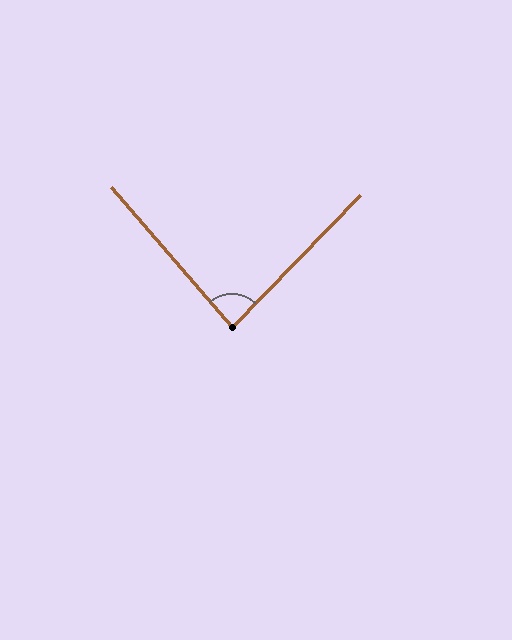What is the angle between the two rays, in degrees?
Approximately 85 degrees.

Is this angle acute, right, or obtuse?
It is acute.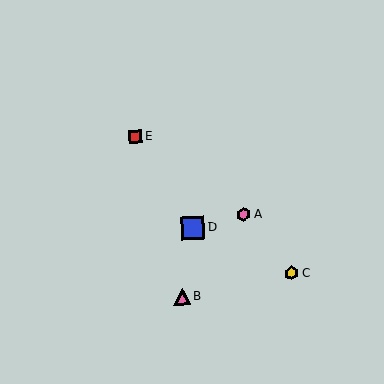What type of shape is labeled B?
Shape B is a pink triangle.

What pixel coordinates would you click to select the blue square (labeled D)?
Click at (193, 228) to select the blue square D.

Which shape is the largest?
The blue square (labeled D) is the largest.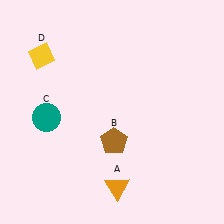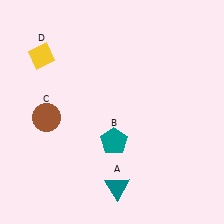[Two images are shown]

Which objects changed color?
A changed from orange to teal. B changed from brown to teal. C changed from teal to brown.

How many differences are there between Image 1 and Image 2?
There are 3 differences between the two images.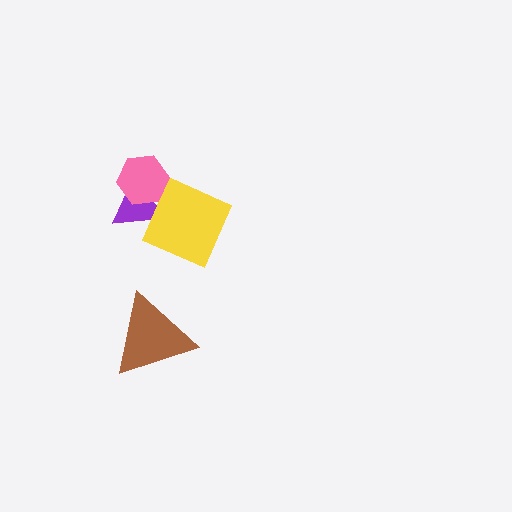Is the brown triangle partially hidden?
No, no other shape covers it.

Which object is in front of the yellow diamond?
The pink hexagon is in front of the yellow diamond.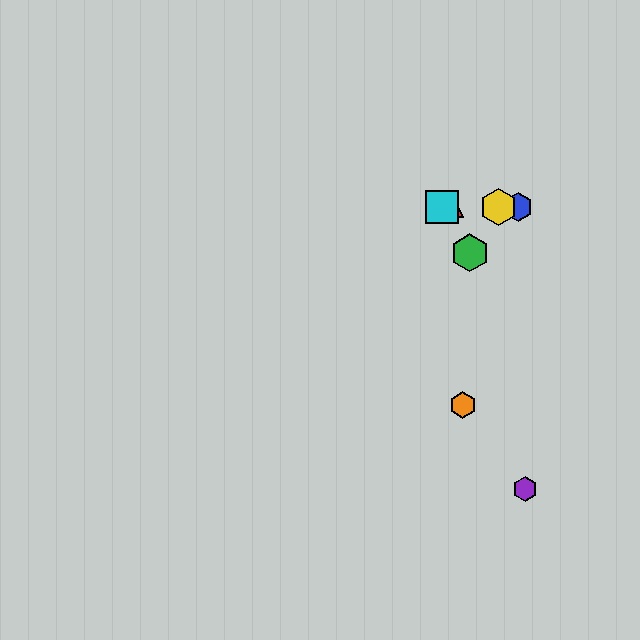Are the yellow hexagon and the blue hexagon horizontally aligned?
Yes, both are at y≈207.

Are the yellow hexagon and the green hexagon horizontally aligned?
No, the yellow hexagon is at y≈207 and the green hexagon is at y≈253.